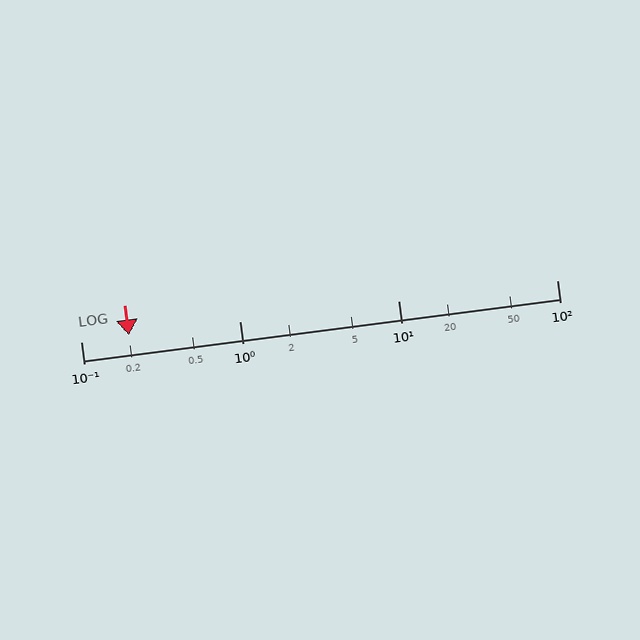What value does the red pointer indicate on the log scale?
The pointer indicates approximately 0.2.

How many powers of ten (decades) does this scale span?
The scale spans 3 decades, from 0.1 to 100.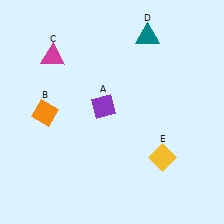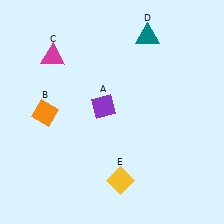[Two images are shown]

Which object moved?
The yellow diamond (E) moved left.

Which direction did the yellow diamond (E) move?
The yellow diamond (E) moved left.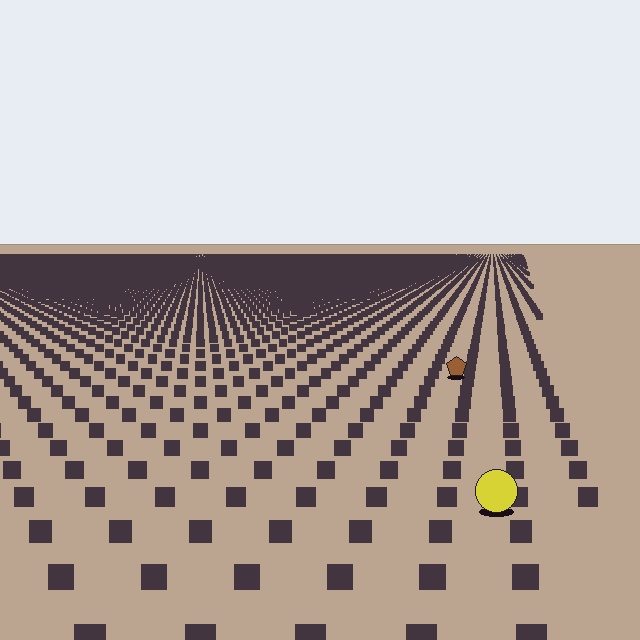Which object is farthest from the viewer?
The brown pentagon is farthest from the viewer. It appears smaller and the ground texture around it is denser.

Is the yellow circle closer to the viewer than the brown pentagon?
Yes. The yellow circle is closer — you can tell from the texture gradient: the ground texture is coarser near it.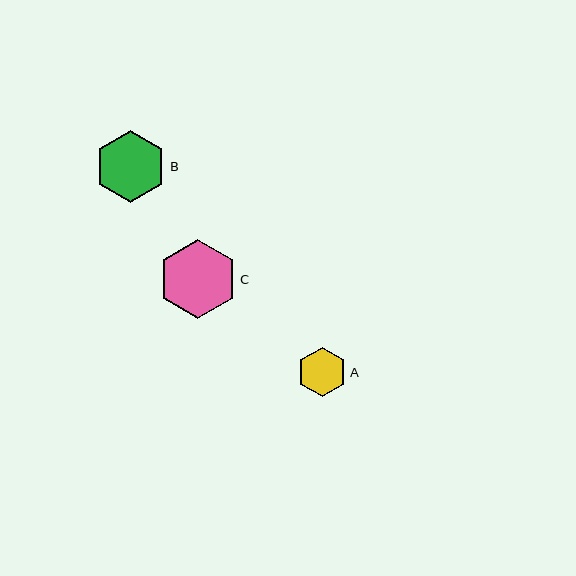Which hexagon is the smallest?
Hexagon A is the smallest with a size of approximately 49 pixels.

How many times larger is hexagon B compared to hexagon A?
Hexagon B is approximately 1.5 times the size of hexagon A.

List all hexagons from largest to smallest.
From largest to smallest: C, B, A.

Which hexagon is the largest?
Hexagon C is the largest with a size of approximately 80 pixels.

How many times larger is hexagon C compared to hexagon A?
Hexagon C is approximately 1.6 times the size of hexagon A.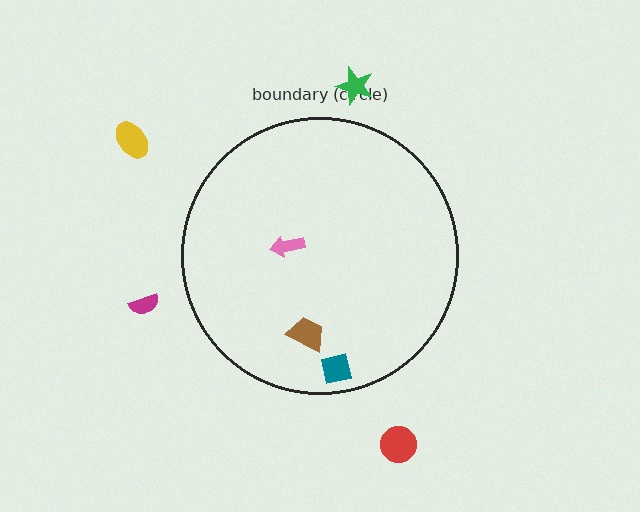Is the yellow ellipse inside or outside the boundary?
Outside.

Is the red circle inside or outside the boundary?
Outside.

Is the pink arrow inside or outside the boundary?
Inside.